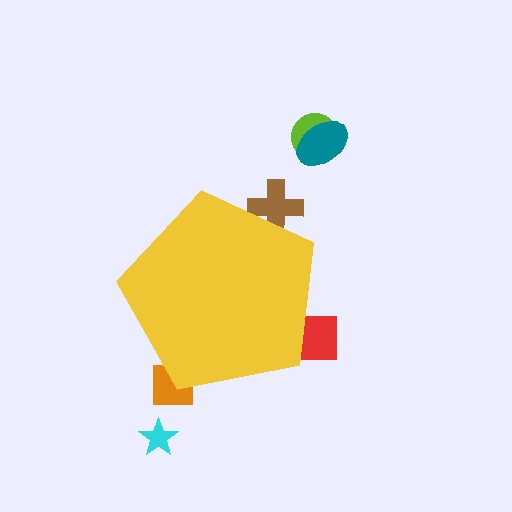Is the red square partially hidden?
Yes, the red square is partially hidden behind the yellow pentagon.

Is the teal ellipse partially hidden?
No, the teal ellipse is fully visible.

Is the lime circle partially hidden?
No, the lime circle is fully visible.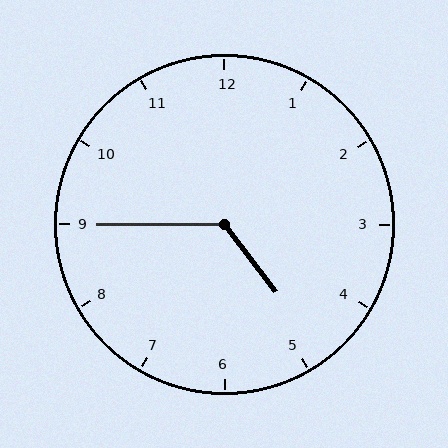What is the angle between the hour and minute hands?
Approximately 128 degrees.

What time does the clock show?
4:45.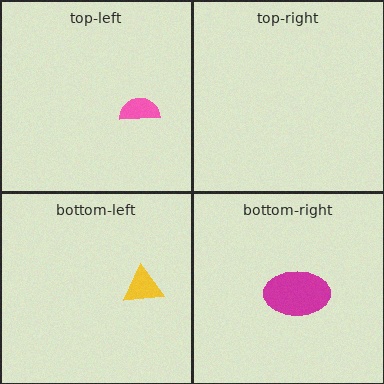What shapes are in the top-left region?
The pink semicircle.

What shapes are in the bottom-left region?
The yellow triangle.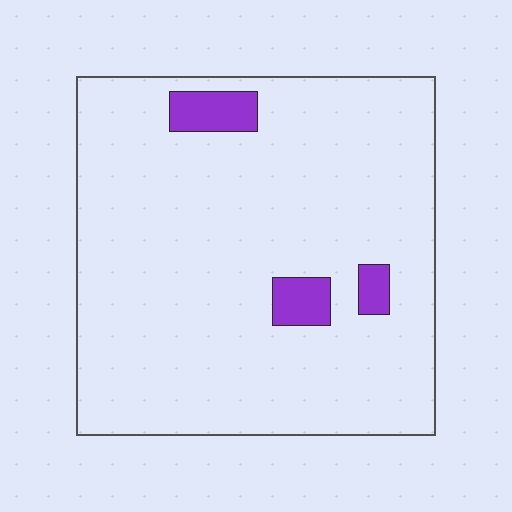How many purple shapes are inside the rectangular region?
3.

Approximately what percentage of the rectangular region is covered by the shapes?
Approximately 5%.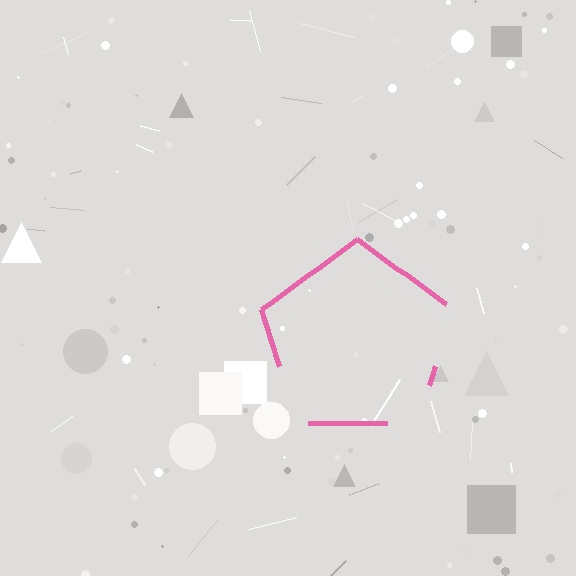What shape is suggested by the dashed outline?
The dashed outline suggests a pentagon.